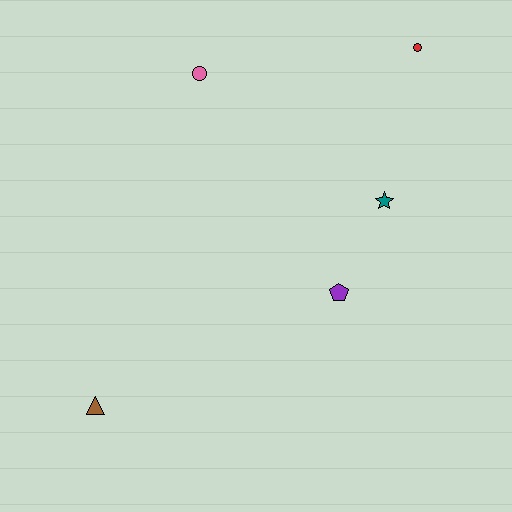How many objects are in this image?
There are 5 objects.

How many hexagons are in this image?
There are no hexagons.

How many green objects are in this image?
There are no green objects.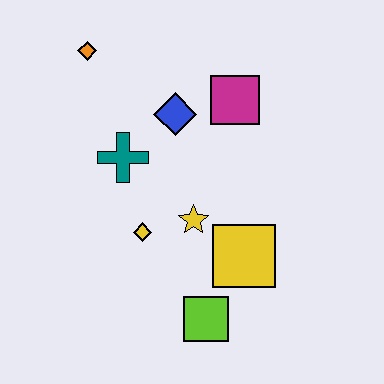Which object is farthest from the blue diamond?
The lime square is farthest from the blue diamond.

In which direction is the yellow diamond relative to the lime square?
The yellow diamond is above the lime square.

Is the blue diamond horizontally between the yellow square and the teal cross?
Yes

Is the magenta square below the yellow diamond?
No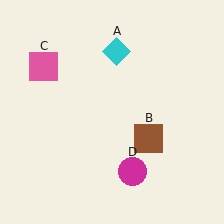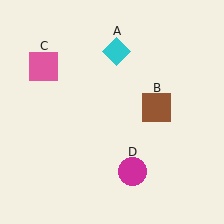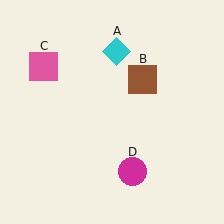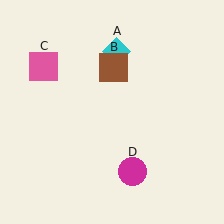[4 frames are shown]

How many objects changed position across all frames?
1 object changed position: brown square (object B).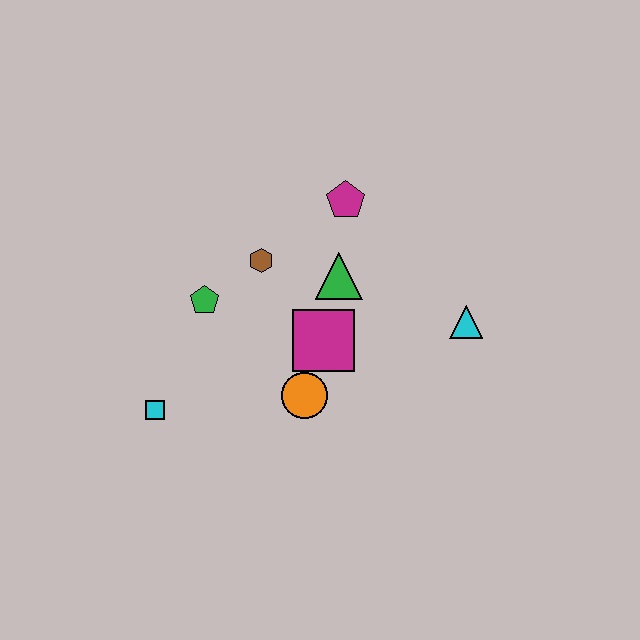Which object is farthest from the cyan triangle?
The cyan square is farthest from the cyan triangle.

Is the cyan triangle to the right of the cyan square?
Yes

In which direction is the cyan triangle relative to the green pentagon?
The cyan triangle is to the right of the green pentagon.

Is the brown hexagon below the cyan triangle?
No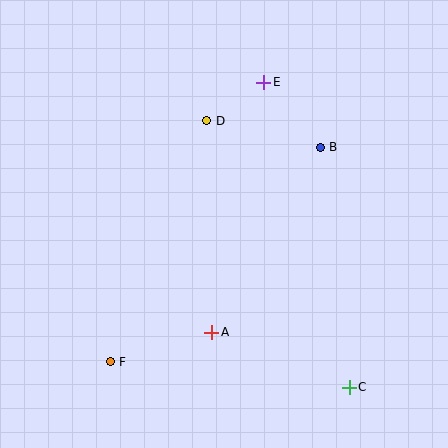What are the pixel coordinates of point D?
Point D is at (207, 121).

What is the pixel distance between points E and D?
The distance between E and D is 68 pixels.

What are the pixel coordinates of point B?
Point B is at (320, 147).